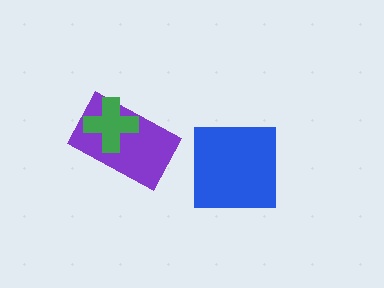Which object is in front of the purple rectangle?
The green cross is in front of the purple rectangle.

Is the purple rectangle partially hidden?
Yes, it is partially covered by another shape.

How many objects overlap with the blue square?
0 objects overlap with the blue square.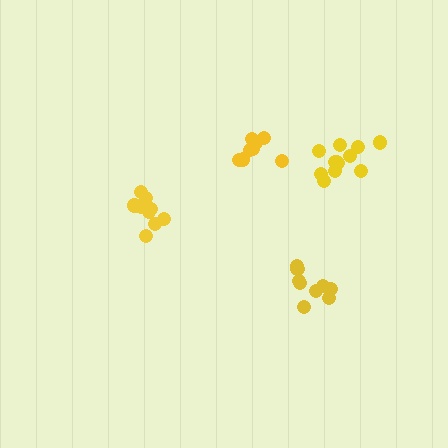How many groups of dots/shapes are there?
There are 4 groups.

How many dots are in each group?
Group 1: 8 dots, Group 2: 9 dots, Group 3: 9 dots, Group 4: 12 dots (38 total).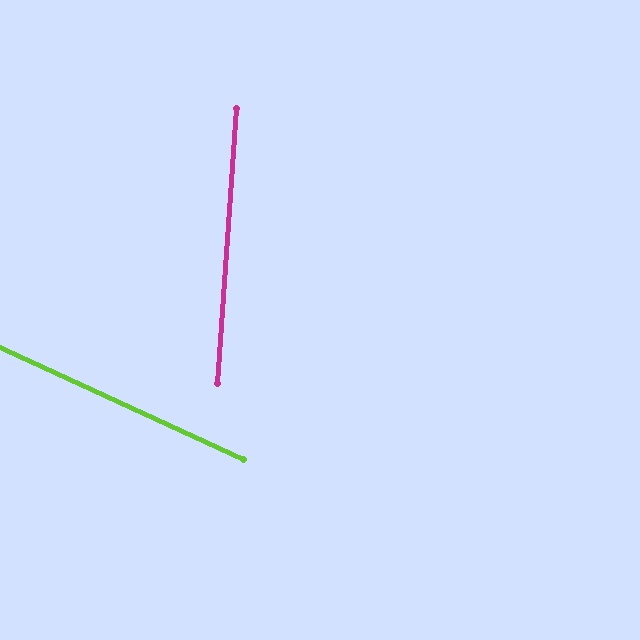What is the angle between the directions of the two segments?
Approximately 69 degrees.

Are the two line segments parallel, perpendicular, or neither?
Neither parallel nor perpendicular — they differ by about 69°.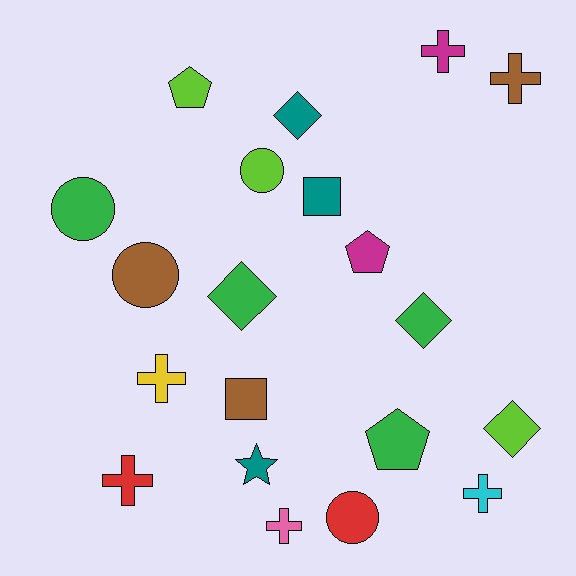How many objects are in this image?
There are 20 objects.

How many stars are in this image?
There is 1 star.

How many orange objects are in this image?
There are no orange objects.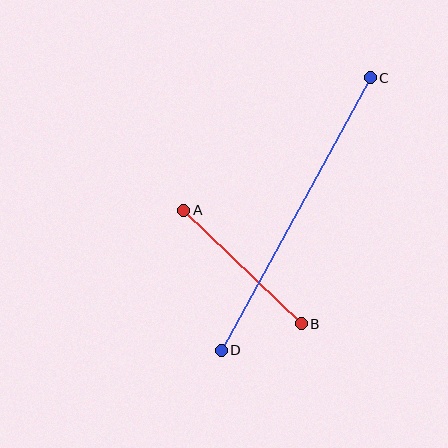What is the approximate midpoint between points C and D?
The midpoint is at approximately (296, 214) pixels.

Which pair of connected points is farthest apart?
Points C and D are farthest apart.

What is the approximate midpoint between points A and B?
The midpoint is at approximately (243, 267) pixels.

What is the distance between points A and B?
The distance is approximately 163 pixels.